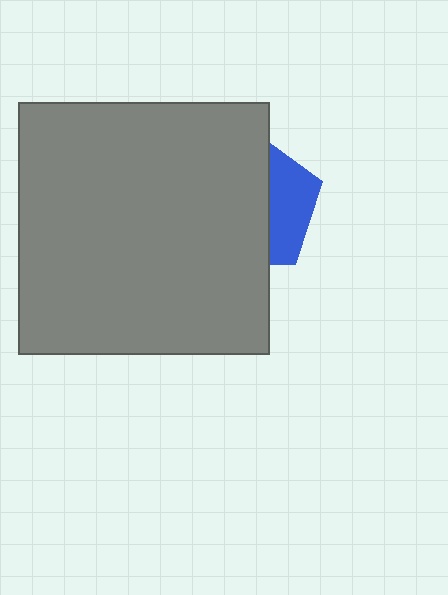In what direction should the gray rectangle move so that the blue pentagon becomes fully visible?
The gray rectangle should move left. That is the shortest direction to clear the overlap and leave the blue pentagon fully visible.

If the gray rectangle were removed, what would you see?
You would see the complete blue pentagon.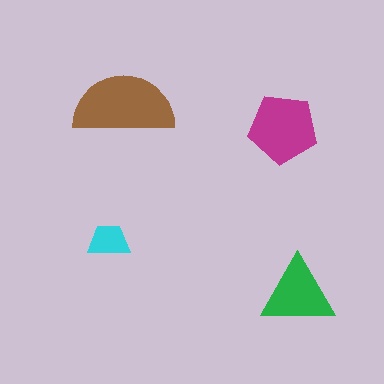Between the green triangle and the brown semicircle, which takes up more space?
The brown semicircle.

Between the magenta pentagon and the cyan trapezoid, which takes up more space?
The magenta pentagon.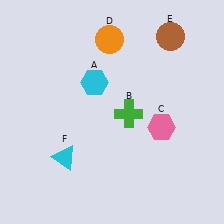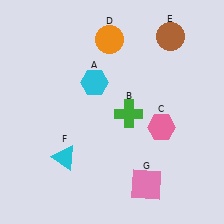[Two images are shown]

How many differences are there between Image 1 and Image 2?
There is 1 difference between the two images.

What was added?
A pink square (G) was added in Image 2.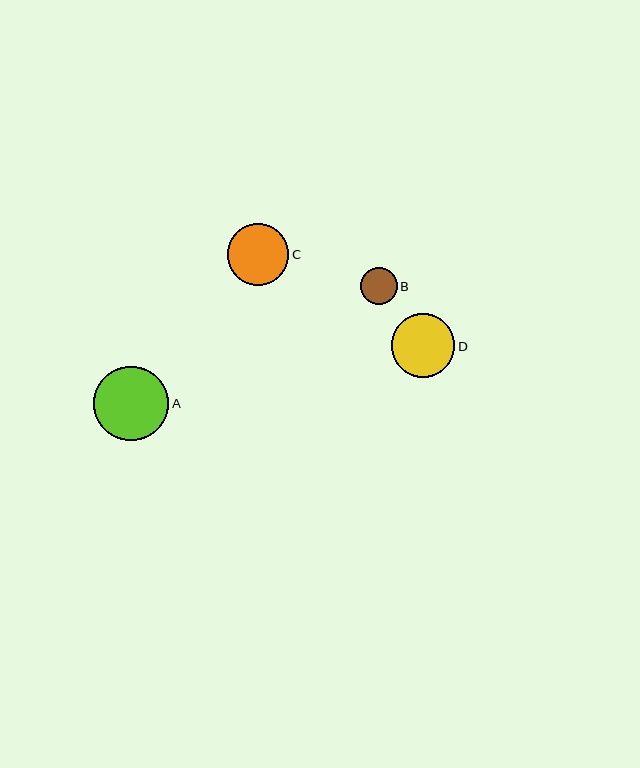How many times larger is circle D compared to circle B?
Circle D is approximately 1.7 times the size of circle B.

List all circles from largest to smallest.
From largest to smallest: A, D, C, B.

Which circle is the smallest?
Circle B is the smallest with a size of approximately 37 pixels.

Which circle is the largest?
Circle A is the largest with a size of approximately 75 pixels.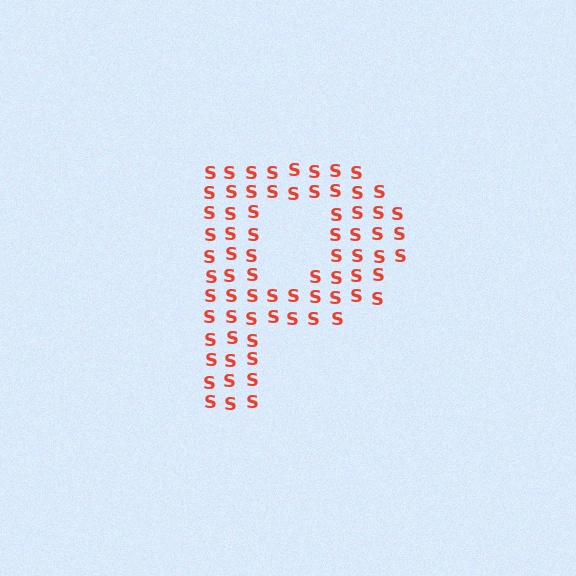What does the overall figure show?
The overall figure shows the letter P.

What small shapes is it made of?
It is made of small letter S's.